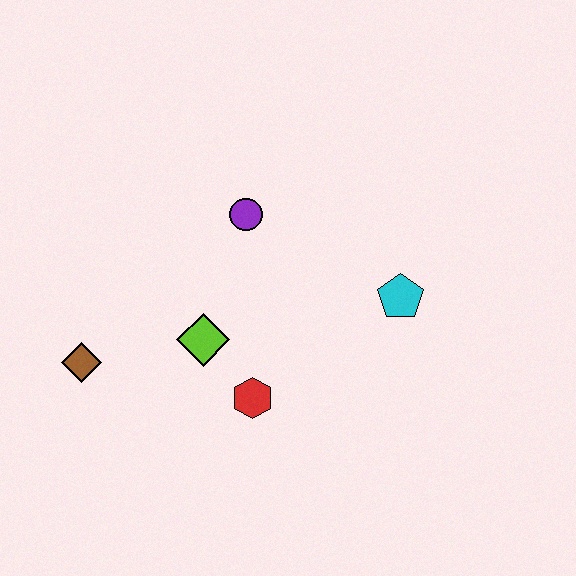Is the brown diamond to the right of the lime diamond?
No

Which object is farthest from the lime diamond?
The cyan pentagon is farthest from the lime diamond.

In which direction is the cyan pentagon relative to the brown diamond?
The cyan pentagon is to the right of the brown diamond.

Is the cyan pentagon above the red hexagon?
Yes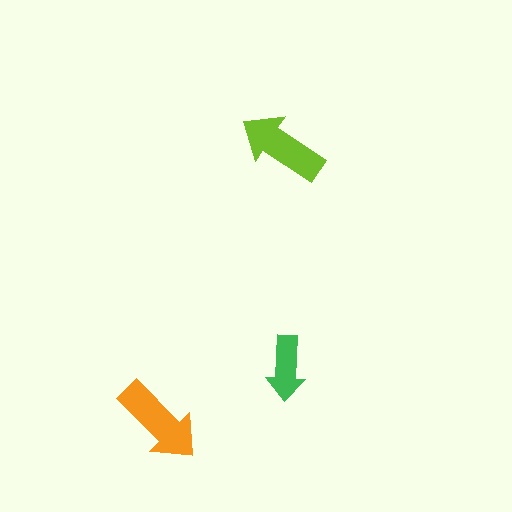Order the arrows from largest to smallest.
the orange one, the lime one, the green one.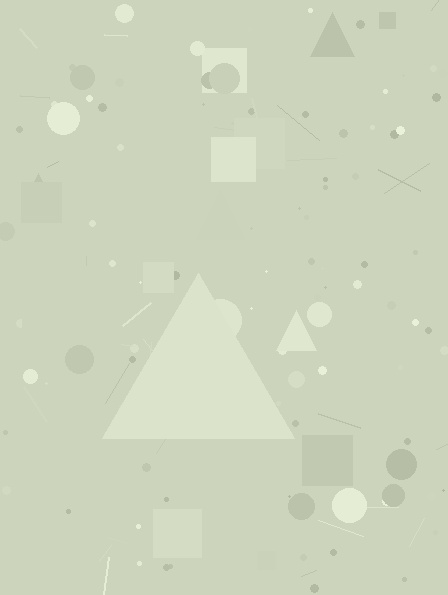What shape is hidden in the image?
A triangle is hidden in the image.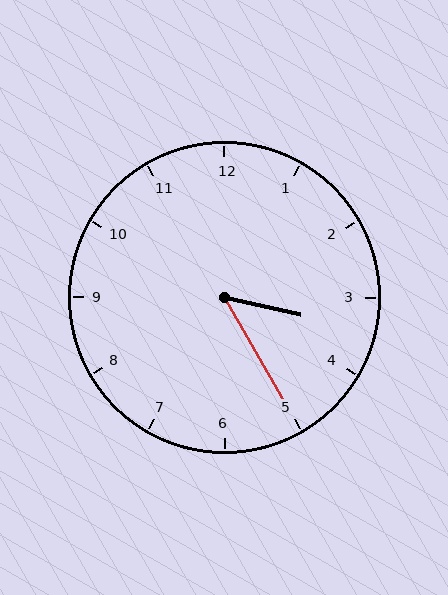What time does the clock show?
3:25.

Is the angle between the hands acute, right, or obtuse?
It is acute.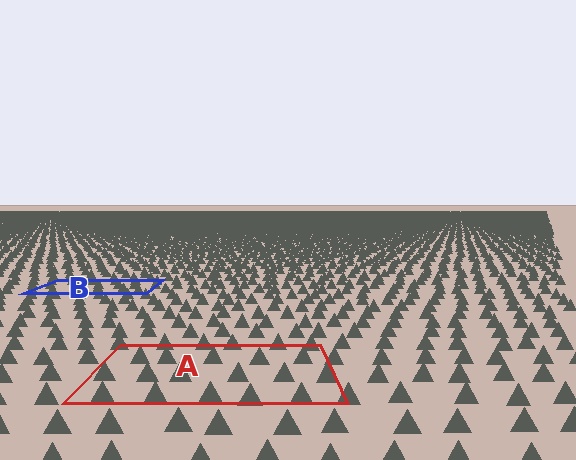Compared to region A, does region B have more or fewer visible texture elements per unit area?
Region B has more texture elements per unit area — they are packed more densely because it is farther away.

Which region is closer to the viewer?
Region A is closer. The texture elements there are larger and more spread out.